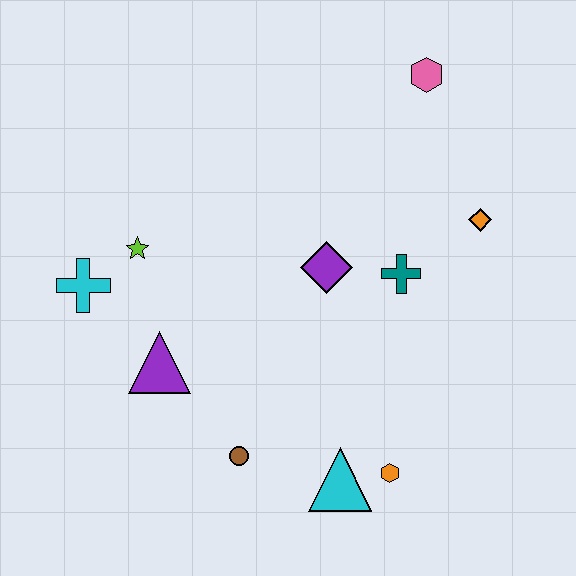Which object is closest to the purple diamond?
The teal cross is closest to the purple diamond.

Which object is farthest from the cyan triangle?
The pink hexagon is farthest from the cyan triangle.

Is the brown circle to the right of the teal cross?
No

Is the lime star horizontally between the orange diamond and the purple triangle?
No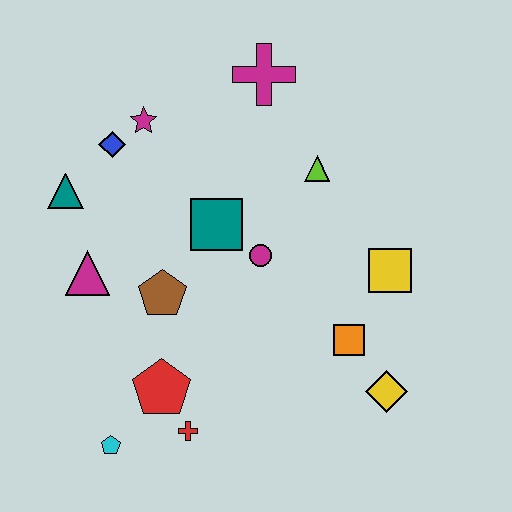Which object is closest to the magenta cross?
The lime triangle is closest to the magenta cross.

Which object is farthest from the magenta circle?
The cyan pentagon is farthest from the magenta circle.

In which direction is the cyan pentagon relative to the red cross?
The cyan pentagon is to the left of the red cross.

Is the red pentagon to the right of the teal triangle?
Yes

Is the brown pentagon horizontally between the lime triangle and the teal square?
No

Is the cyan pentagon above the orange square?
No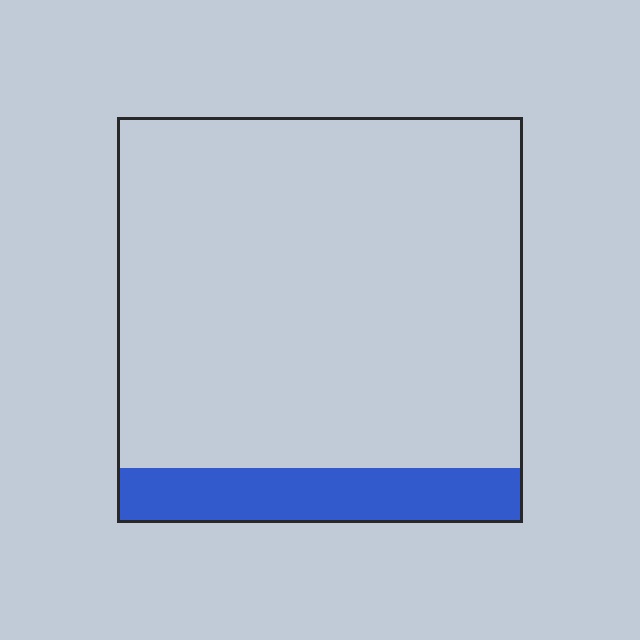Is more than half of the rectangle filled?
No.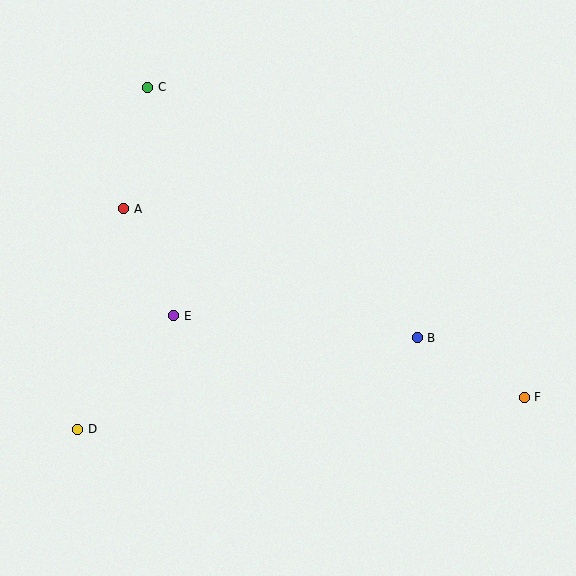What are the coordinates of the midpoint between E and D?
The midpoint between E and D is at (126, 373).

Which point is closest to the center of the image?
Point E at (174, 316) is closest to the center.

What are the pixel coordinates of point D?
Point D is at (78, 429).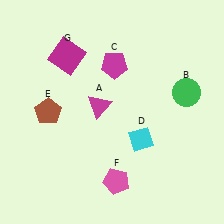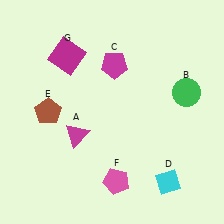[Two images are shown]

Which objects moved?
The objects that moved are: the magenta triangle (A), the cyan diamond (D).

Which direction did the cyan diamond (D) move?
The cyan diamond (D) moved down.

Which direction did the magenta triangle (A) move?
The magenta triangle (A) moved down.